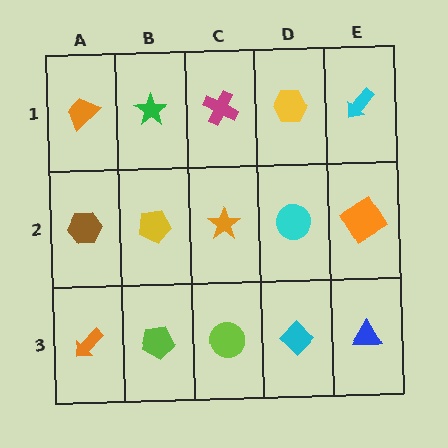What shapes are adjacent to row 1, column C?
An orange star (row 2, column C), a green star (row 1, column B), a yellow hexagon (row 1, column D).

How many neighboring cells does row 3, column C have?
3.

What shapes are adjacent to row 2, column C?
A magenta cross (row 1, column C), a lime circle (row 3, column C), a yellow pentagon (row 2, column B), a cyan circle (row 2, column D).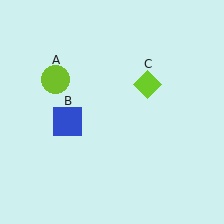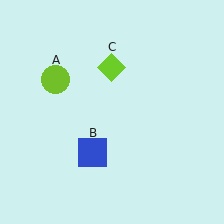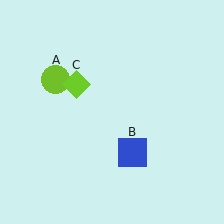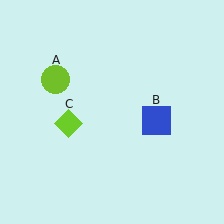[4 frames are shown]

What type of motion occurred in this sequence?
The blue square (object B), lime diamond (object C) rotated counterclockwise around the center of the scene.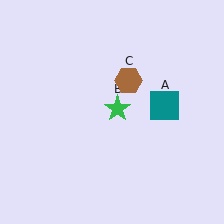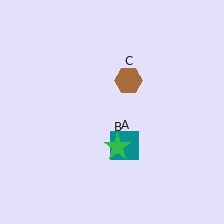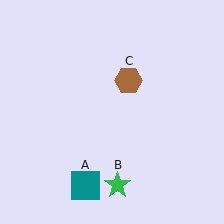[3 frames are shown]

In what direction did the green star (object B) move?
The green star (object B) moved down.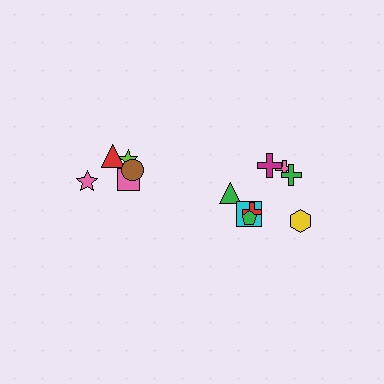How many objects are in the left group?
There are 5 objects.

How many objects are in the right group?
There are 8 objects.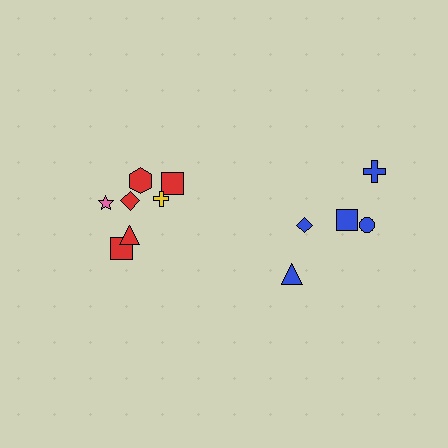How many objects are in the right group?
There are 5 objects.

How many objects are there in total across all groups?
There are 12 objects.